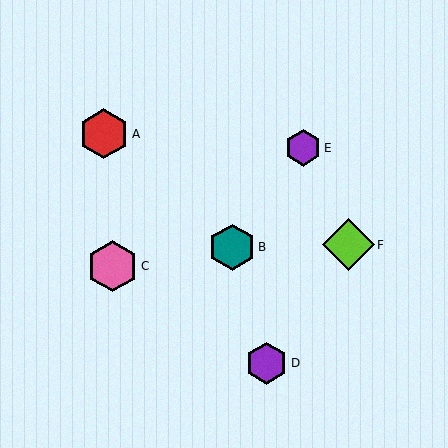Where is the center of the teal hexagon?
The center of the teal hexagon is at (232, 247).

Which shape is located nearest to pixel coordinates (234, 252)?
The teal hexagon (labeled B) at (232, 247) is nearest to that location.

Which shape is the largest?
The lime diamond (labeled F) is the largest.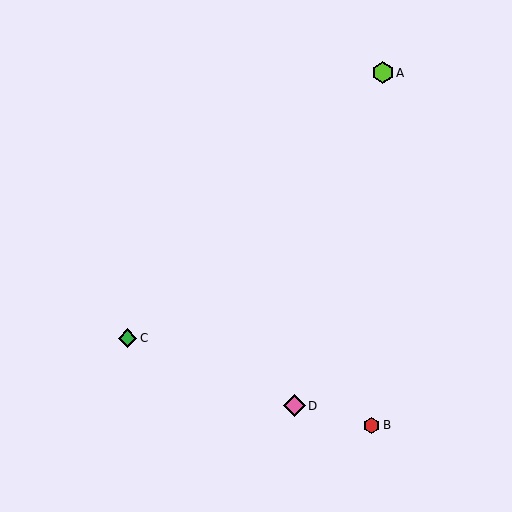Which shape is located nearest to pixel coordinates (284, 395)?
The pink diamond (labeled D) at (294, 406) is nearest to that location.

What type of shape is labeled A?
Shape A is a lime hexagon.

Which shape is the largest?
The pink diamond (labeled D) is the largest.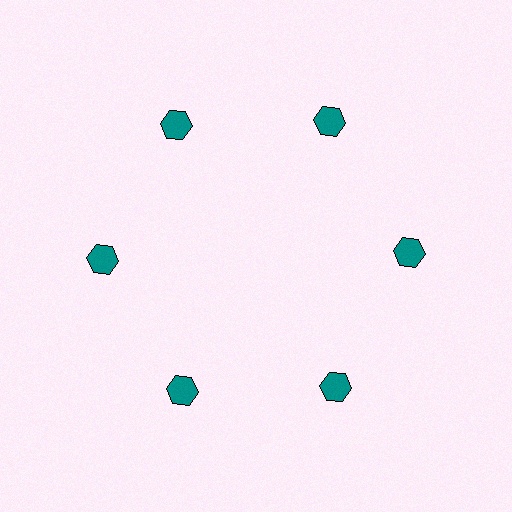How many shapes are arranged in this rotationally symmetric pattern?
There are 6 shapes, arranged in 6 groups of 1.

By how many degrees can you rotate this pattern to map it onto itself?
The pattern maps onto itself every 60 degrees of rotation.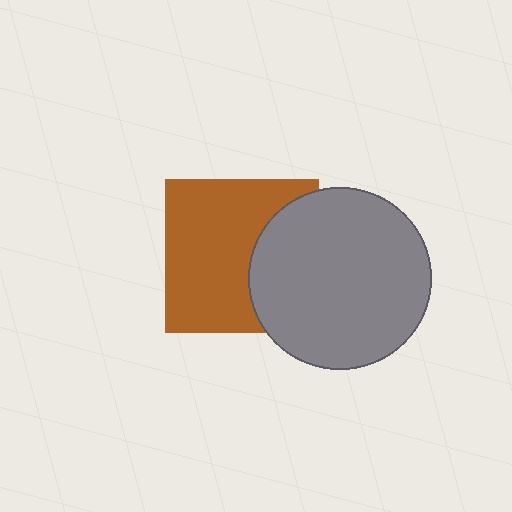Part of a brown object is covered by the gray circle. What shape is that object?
It is a square.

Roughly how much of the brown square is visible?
About half of it is visible (roughly 65%).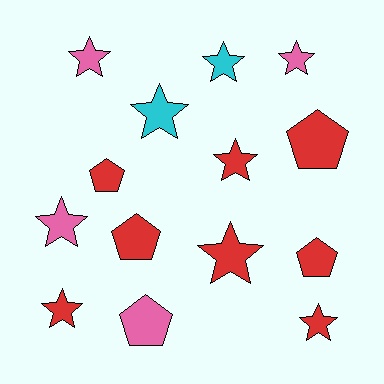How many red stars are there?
There are 4 red stars.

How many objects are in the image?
There are 14 objects.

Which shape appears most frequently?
Star, with 9 objects.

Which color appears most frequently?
Red, with 8 objects.